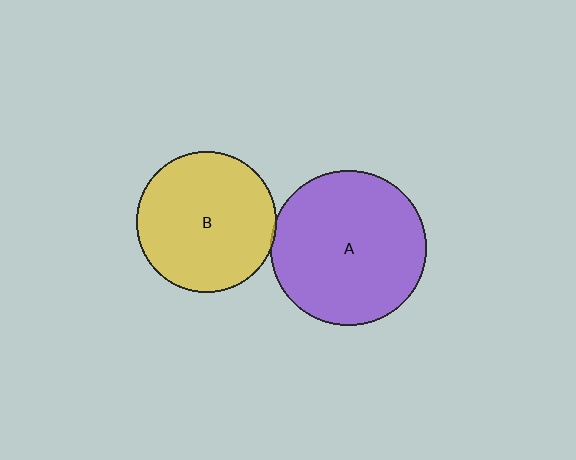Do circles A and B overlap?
Yes.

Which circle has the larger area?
Circle A (purple).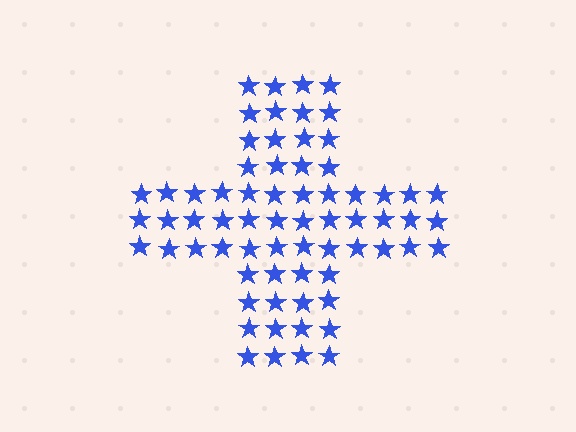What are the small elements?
The small elements are stars.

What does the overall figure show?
The overall figure shows a cross.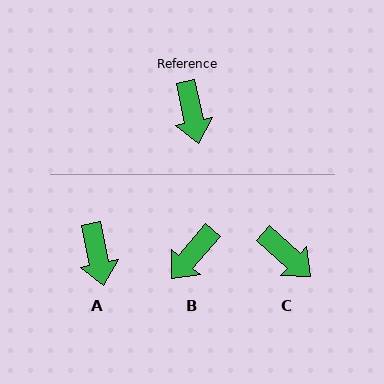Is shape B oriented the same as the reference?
No, it is off by about 53 degrees.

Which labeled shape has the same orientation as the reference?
A.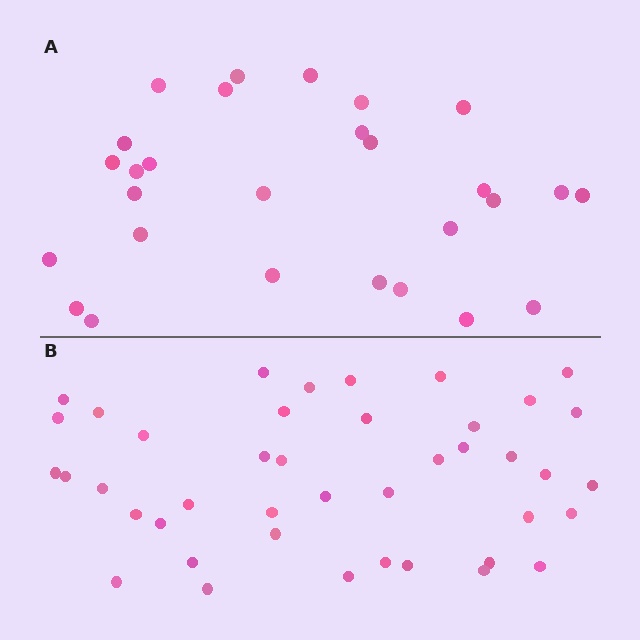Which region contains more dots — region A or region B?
Region B (the bottom region) has more dots.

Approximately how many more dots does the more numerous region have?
Region B has approximately 15 more dots than region A.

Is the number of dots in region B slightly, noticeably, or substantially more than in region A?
Region B has substantially more. The ratio is roughly 1.5 to 1.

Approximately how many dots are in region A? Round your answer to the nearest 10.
About 30 dots. (The exact count is 28, which rounds to 30.)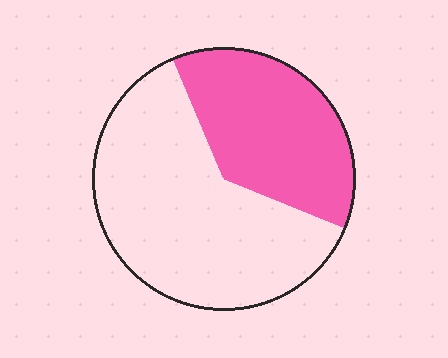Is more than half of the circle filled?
No.